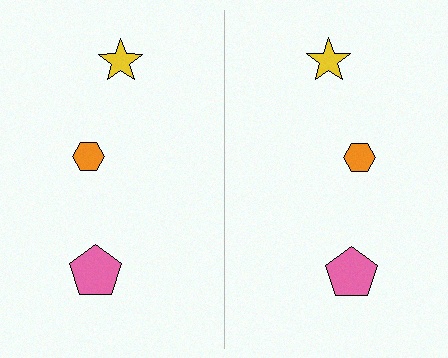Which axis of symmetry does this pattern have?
The pattern has a vertical axis of symmetry running through the center of the image.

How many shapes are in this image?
There are 6 shapes in this image.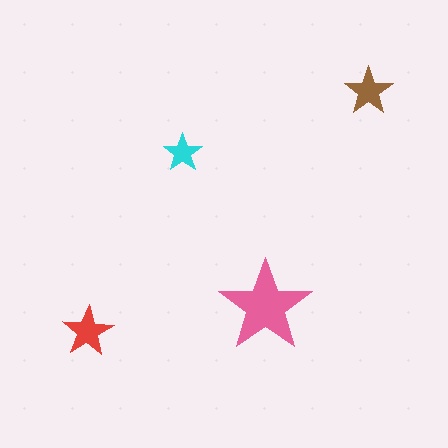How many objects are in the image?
There are 4 objects in the image.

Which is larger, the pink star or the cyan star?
The pink one.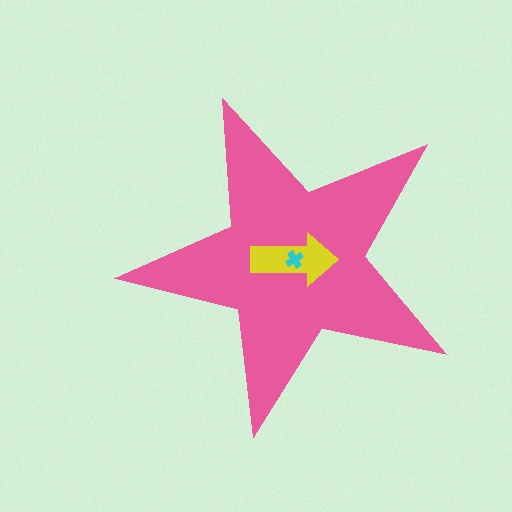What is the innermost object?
The cyan cross.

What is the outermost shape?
The pink star.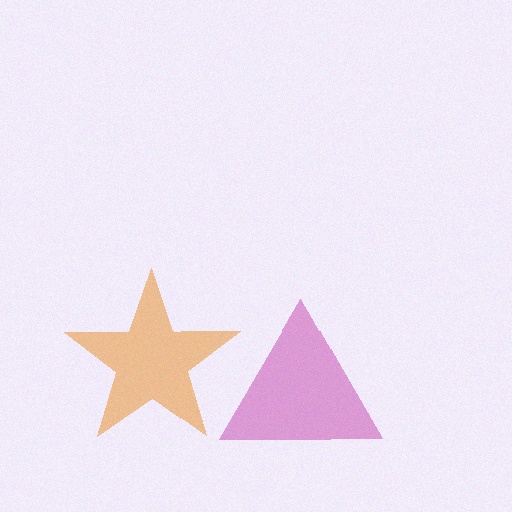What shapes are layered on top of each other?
The layered shapes are: a magenta triangle, an orange star.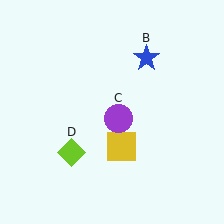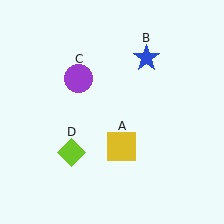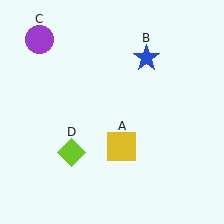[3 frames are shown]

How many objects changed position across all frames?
1 object changed position: purple circle (object C).